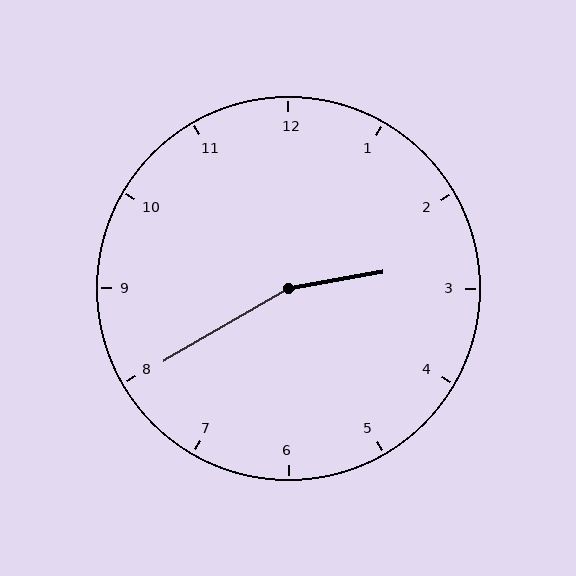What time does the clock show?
2:40.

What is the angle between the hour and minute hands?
Approximately 160 degrees.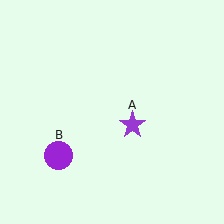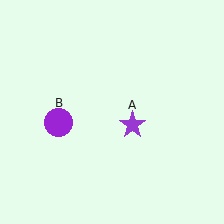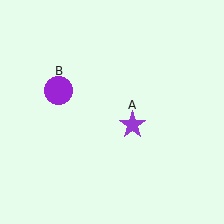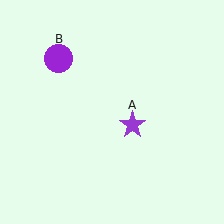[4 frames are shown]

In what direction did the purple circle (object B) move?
The purple circle (object B) moved up.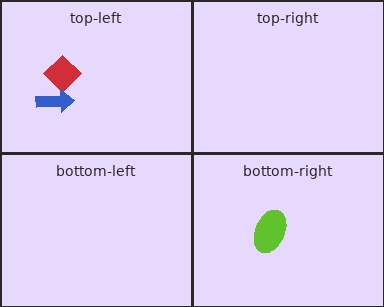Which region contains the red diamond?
The top-left region.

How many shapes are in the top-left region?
2.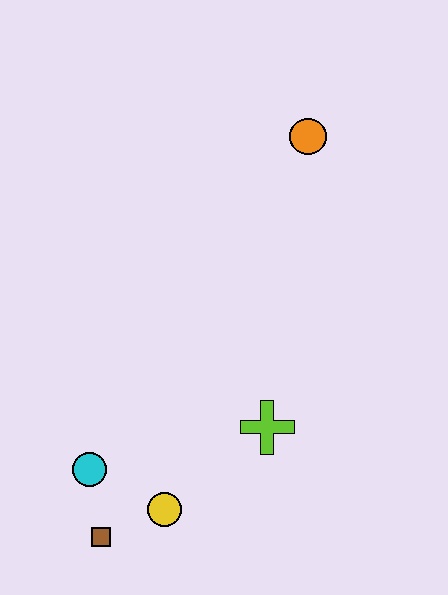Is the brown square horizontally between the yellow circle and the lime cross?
No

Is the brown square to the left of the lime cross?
Yes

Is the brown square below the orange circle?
Yes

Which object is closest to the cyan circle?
The brown square is closest to the cyan circle.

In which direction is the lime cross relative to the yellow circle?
The lime cross is to the right of the yellow circle.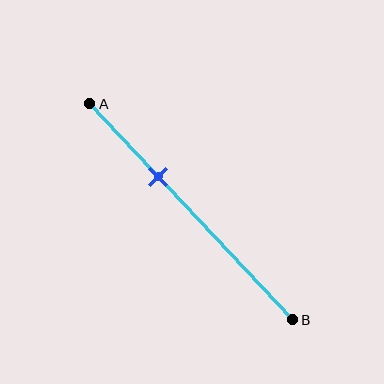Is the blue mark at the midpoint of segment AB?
No, the mark is at about 35% from A, not at the 50% midpoint.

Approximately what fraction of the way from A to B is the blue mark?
The blue mark is approximately 35% of the way from A to B.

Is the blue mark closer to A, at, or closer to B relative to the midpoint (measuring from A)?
The blue mark is closer to point A than the midpoint of segment AB.